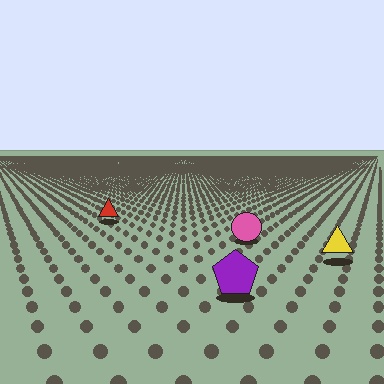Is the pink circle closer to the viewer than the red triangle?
Yes. The pink circle is closer — you can tell from the texture gradient: the ground texture is coarser near it.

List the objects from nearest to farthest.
From nearest to farthest: the purple pentagon, the yellow triangle, the pink circle, the red triangle.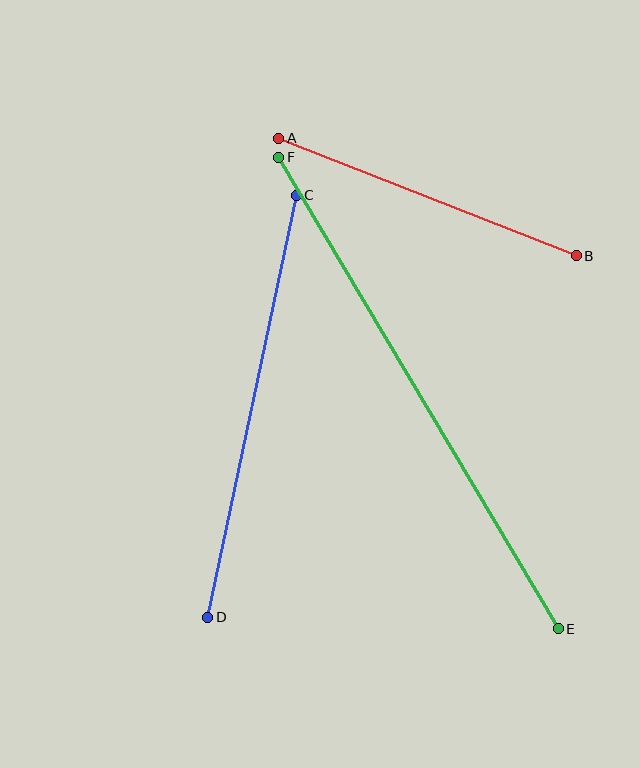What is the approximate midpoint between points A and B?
The midpoint is at approximately (428, 197) pixels.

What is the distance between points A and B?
The distance is approximately 320 pixels.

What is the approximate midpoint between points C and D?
The midpoint is at approximately (252, 406) pixels.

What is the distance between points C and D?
The distance is approximately 432 pixels.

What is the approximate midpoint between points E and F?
The midpoint is at approximately (419, 393) pixels.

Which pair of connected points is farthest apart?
Points E and F are farthest apart.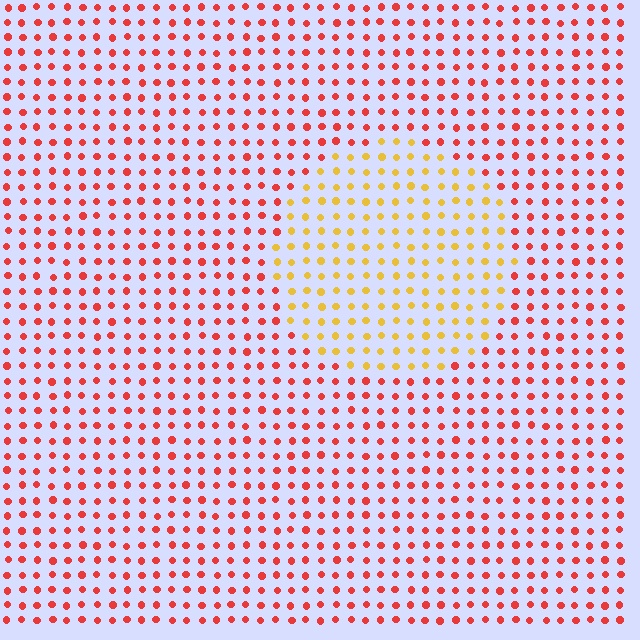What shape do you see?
I see a circle.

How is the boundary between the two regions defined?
The boundary is defined purely by a slight shift in hue (about 47 degrees). Spacing, size, and orientation are identical on both sides.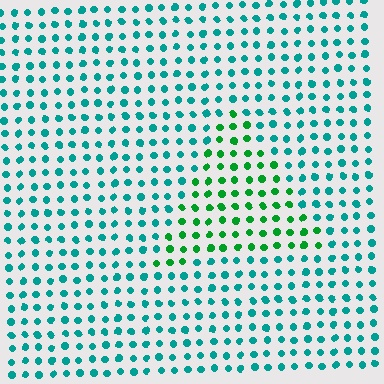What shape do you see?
I see a triangle.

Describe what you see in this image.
The image is filled with small teal elements in a uniform arrangement. A triangle-shaped region is visible where the elements are tinted to a slightly different hue, forming a subtle color boundary.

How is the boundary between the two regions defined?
The boundary is defined purely by a slight shift in hue (about 42 degrees). Spacing, size, and orientation are identical on both sides.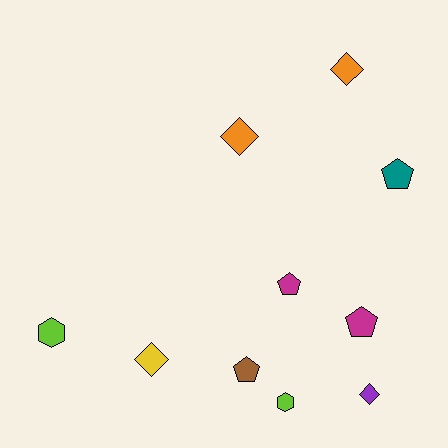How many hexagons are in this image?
There are 2 hexagons.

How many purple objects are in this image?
There is 1 purple object.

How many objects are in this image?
There are 10 objects.